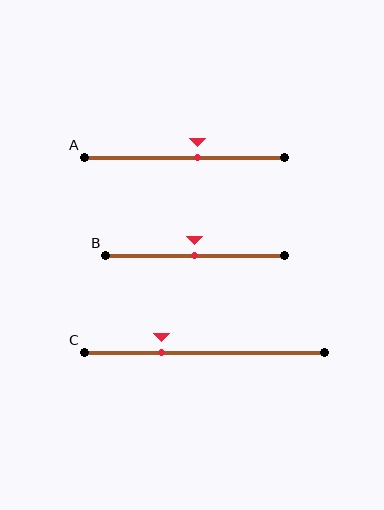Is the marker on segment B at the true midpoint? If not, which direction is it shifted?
Yes, the marker on segment B is at the true midpoint.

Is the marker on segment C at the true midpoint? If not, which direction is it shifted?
No, the marker on segment C is shifted to the left by about 18% of the segment length.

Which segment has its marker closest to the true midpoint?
Segment B has its marker closest to the true midpoint.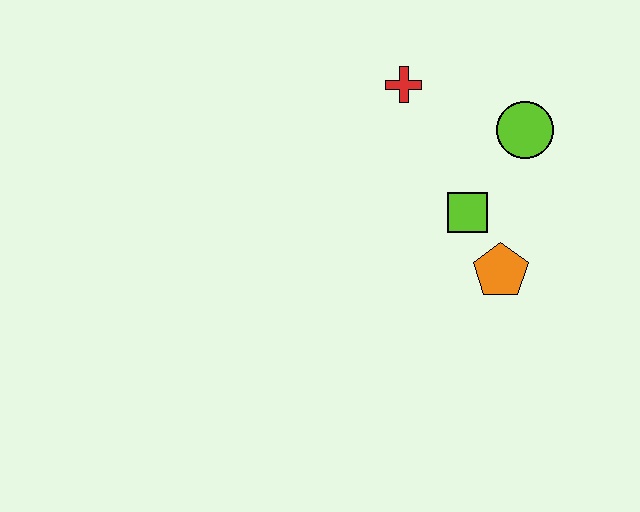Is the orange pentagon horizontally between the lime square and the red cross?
No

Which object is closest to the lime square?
The orange pentagon is closest to the lime square.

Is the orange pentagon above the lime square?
No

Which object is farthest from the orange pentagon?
The red cross is farthest from the orange pentagon.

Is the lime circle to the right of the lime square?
Yes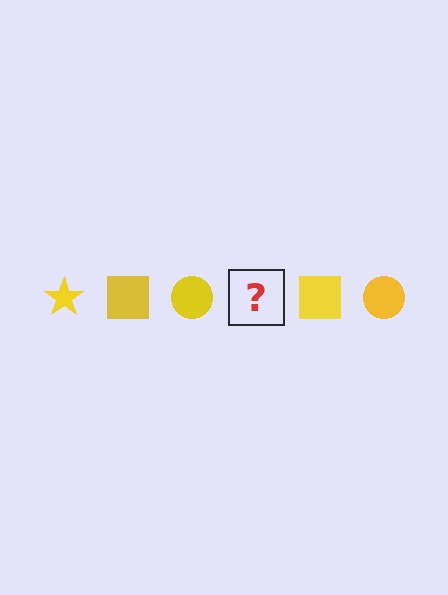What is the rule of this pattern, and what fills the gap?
The rule is that the pattern cycles through star, square, circle shapes in yellow. The gap should be filled with a yellow star.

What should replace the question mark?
The question mark should be replaced with a yellow star.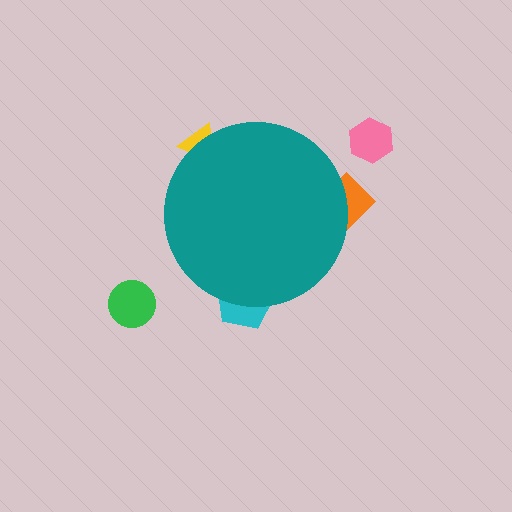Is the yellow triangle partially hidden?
Yes, the yellow triangle is partially hidden behind the teal circle.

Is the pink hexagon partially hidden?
No, the pink hexagon is fully visible.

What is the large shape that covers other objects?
A teal circle.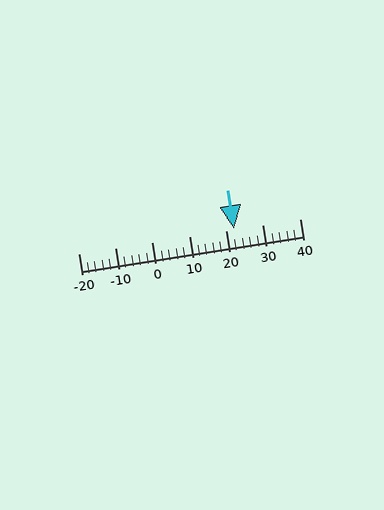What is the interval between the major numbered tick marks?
The major tick marks are spaced 10 units apart.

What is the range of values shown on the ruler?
The ruler shows values from -20 to 40.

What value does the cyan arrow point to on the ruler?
The cyan arrow points to approximately 22.